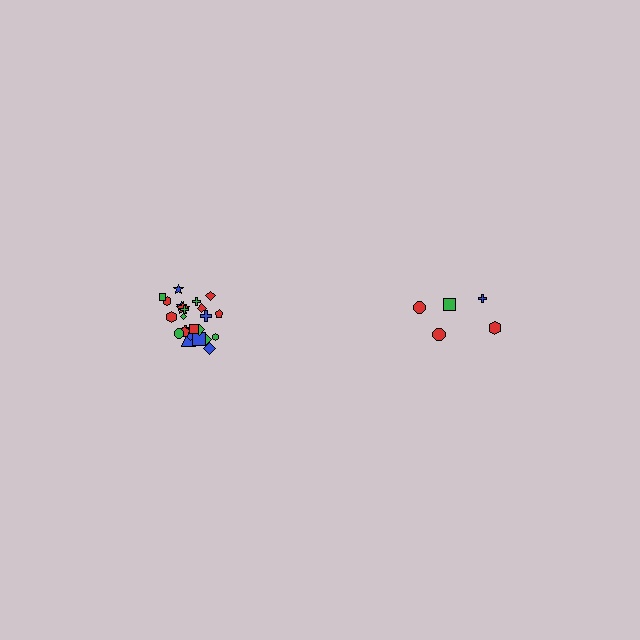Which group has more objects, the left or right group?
The left group.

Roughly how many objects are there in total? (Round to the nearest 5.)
Roughly 30 objects in total.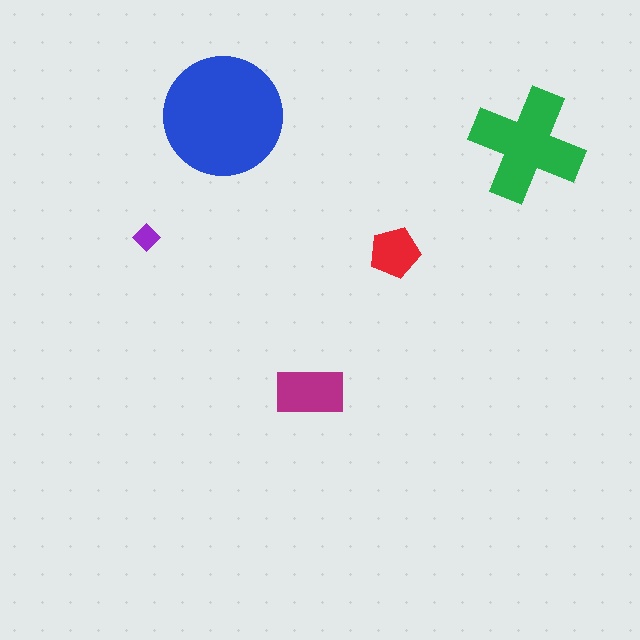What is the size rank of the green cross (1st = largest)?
2nd.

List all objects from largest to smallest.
The blue circle, the green cross, the magenta rectangle, the red pentagon, the purple diamond.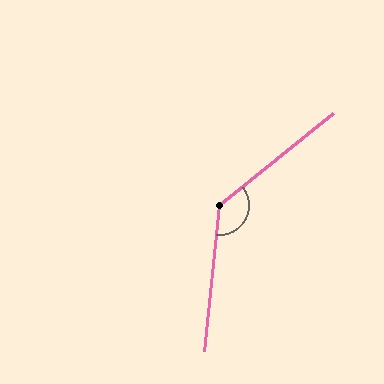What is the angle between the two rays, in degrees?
Approximately 135 degrees.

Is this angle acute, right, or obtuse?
It is obtuse.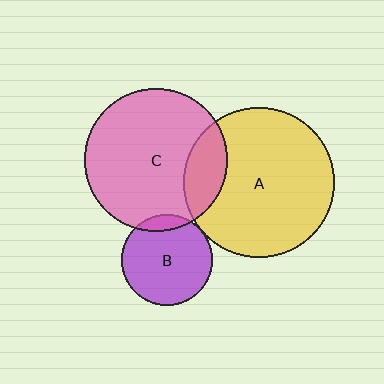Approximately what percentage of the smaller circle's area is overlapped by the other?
Approximately 10%.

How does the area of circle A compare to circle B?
Approximately 2.7 times.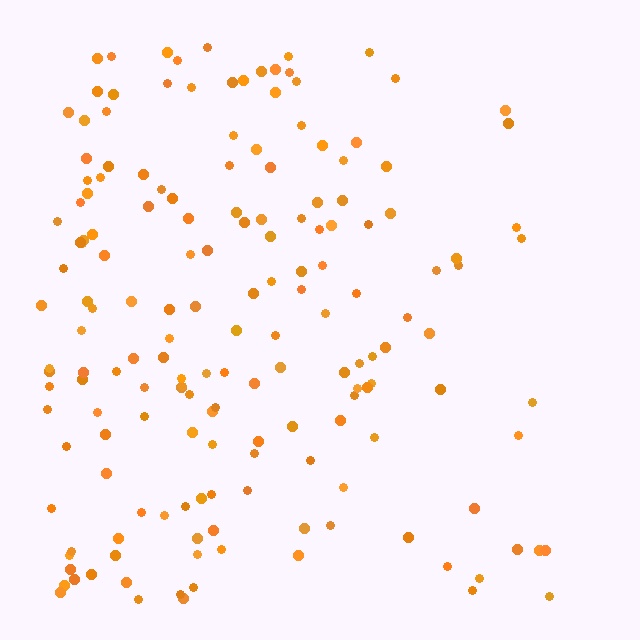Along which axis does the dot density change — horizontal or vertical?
Horizontal.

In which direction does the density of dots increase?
From right to left, with the left side densest.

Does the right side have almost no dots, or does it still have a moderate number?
Still a moderate number, just noticeably fewer than the left.